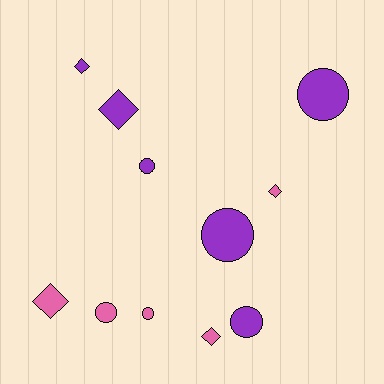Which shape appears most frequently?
Circle, with 6 objects.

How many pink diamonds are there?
There are 3 pink diamonds.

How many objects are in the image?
There are 11 objects.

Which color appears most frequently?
Purple, with 6 objects.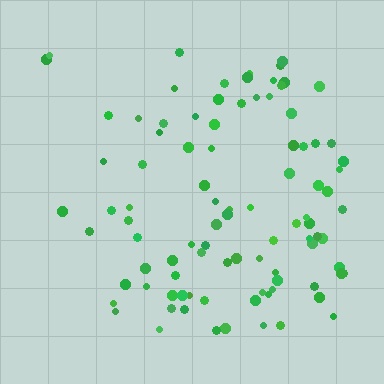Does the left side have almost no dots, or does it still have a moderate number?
Still a moderate number, just noticeably fewer than the right.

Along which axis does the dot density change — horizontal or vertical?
Horizontal.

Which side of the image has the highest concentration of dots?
The right.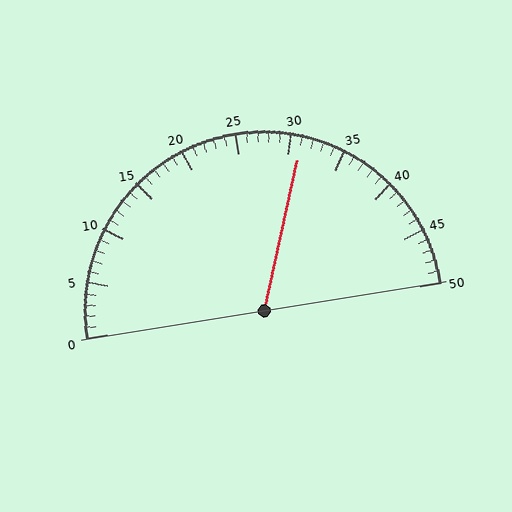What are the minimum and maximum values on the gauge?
The gauge ranges from 0 to 50.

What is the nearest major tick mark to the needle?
The nearest major tick mark is 30.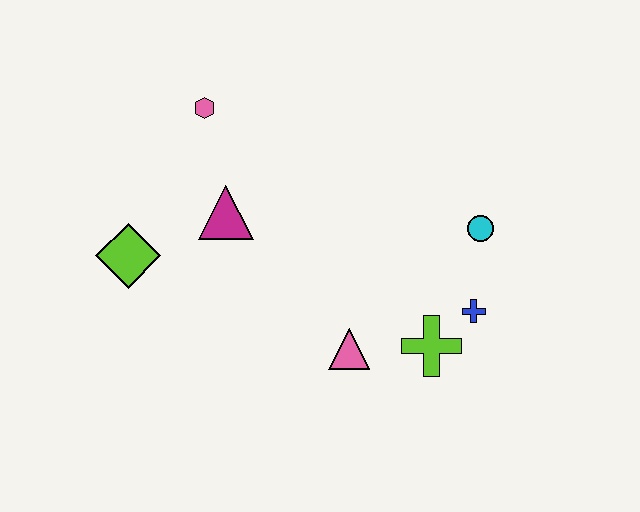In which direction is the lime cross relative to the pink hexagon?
The lime cross is below the pink hexagon.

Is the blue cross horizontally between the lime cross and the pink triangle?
No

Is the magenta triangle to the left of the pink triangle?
Yes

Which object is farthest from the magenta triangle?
The blue cross is farthest from the magenta triangle.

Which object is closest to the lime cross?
The blue cross is closest to the lime cross.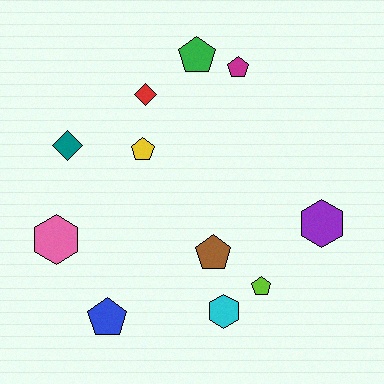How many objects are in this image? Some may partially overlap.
There are 11 objects.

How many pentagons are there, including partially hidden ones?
There are 6 pentagons.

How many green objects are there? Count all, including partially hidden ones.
There is 1 green object.